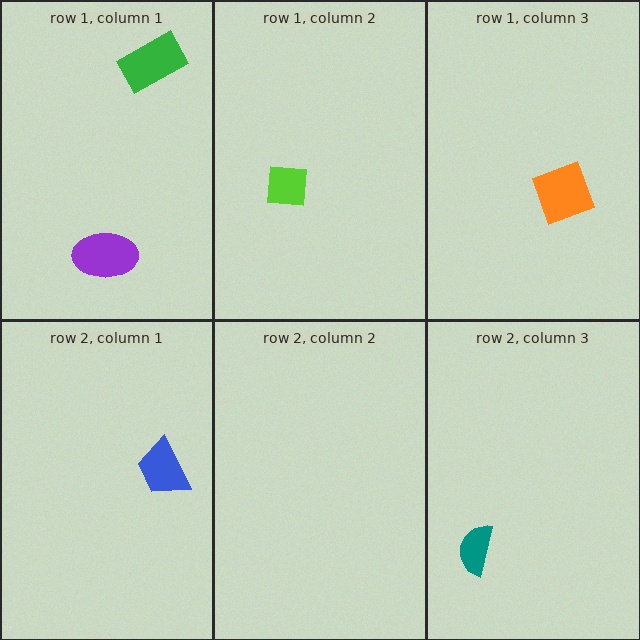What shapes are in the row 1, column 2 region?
The lime square.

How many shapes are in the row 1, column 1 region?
2.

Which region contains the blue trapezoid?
The row 2, column 1 region.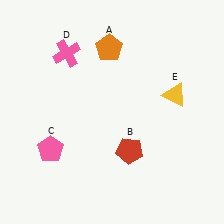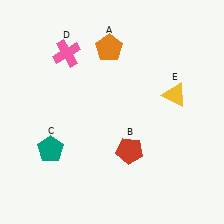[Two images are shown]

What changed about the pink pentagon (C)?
In Image 1, C is pink. In Image 2, it changed to teal.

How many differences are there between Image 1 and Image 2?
There is 1 difference between the two images.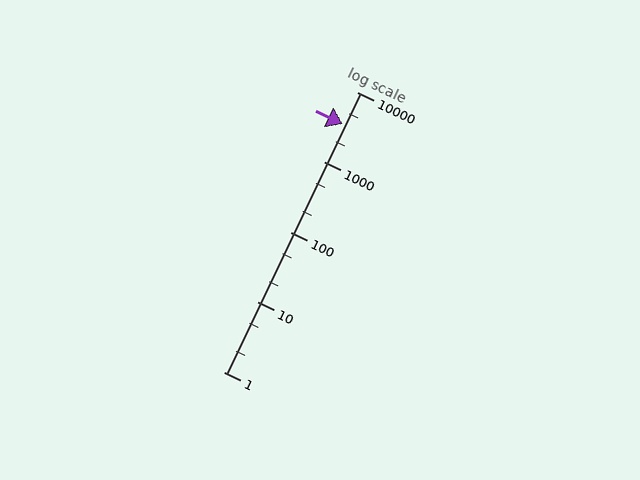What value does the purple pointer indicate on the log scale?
The pointer indicates approximately 3500.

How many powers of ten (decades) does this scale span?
The scale spans 4 decades, from 1 to 10000.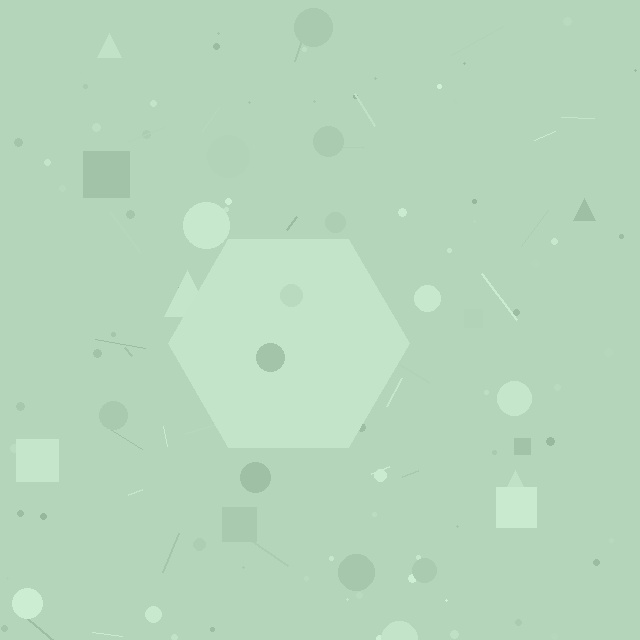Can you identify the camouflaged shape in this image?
The camouflaged shape is a hexagon.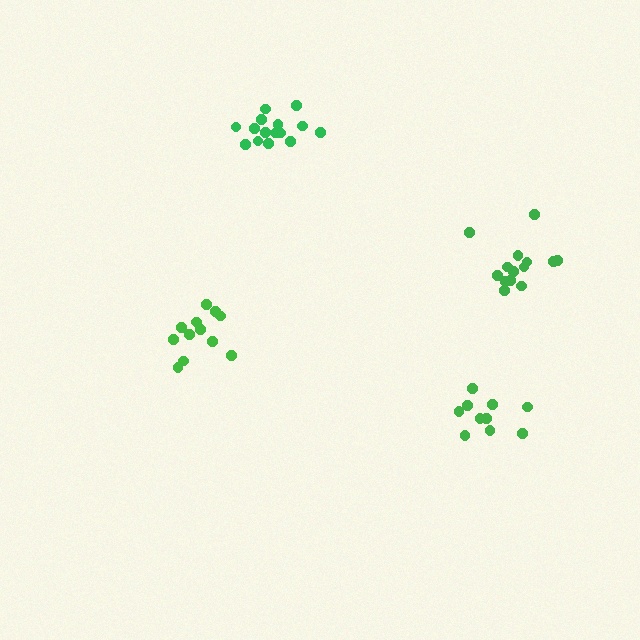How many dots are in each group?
Group 1: 15 dots, Group 2: 10 dots, Group 3: 12 dots, Group 4: 14 dots (51 total).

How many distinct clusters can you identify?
There are 4 distinct clusters.